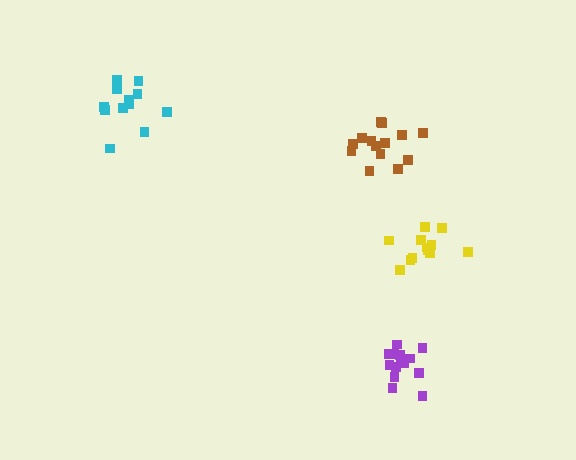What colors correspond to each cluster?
The clusters are colored: brown, yellow, cyan, purple.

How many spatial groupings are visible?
There are 4 spatial groupings.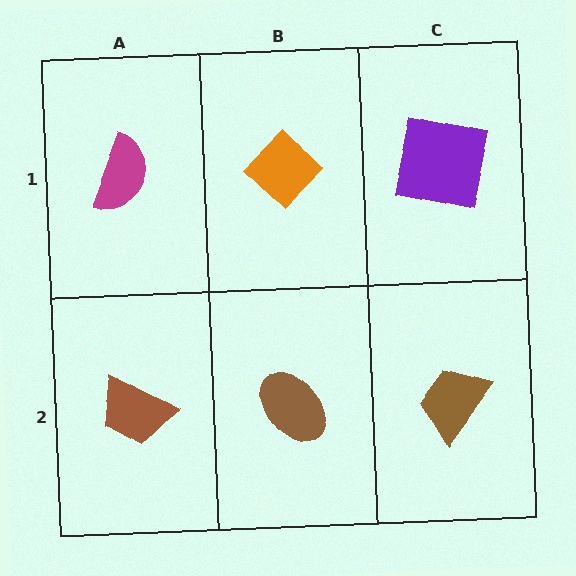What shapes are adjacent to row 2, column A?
A magenta semicircle (row 1, column A), a brown ellipse (row 2, column B).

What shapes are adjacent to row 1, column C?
A brown trapezoid (row 2, column C), an orange diamond (row 1, column B).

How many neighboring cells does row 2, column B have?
3.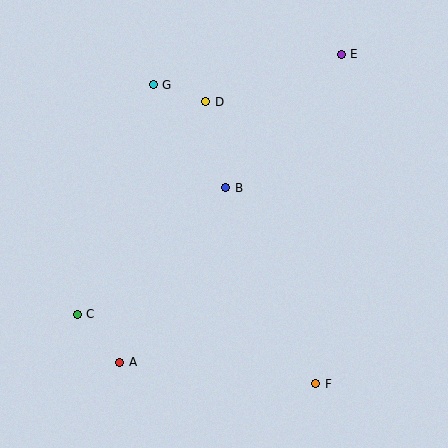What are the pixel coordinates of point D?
Point D is at (206, 102).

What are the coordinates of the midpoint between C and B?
The midpoint between C and B is at (151, 251).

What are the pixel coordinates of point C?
Point C is at (77, 314).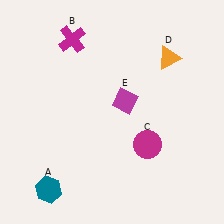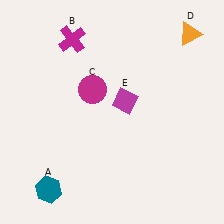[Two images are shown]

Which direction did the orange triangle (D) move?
The orange triangle (D) moved up.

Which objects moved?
The objects that moved are: the magenta circle (C), the orange triangle (D).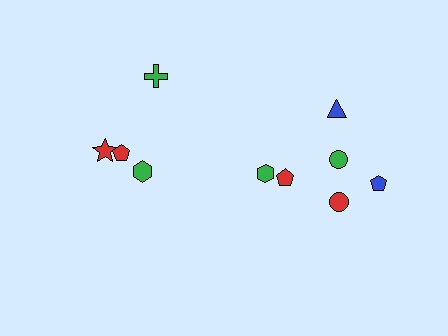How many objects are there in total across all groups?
There are 10 objects.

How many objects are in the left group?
There are 4 objects.